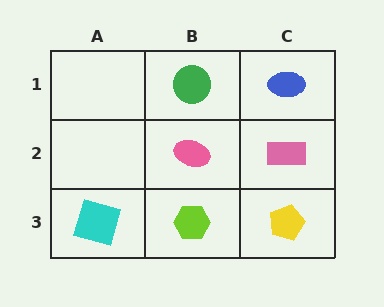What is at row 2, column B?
A pink ellipse.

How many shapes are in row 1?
2 shapes.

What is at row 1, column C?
A blue ellipse.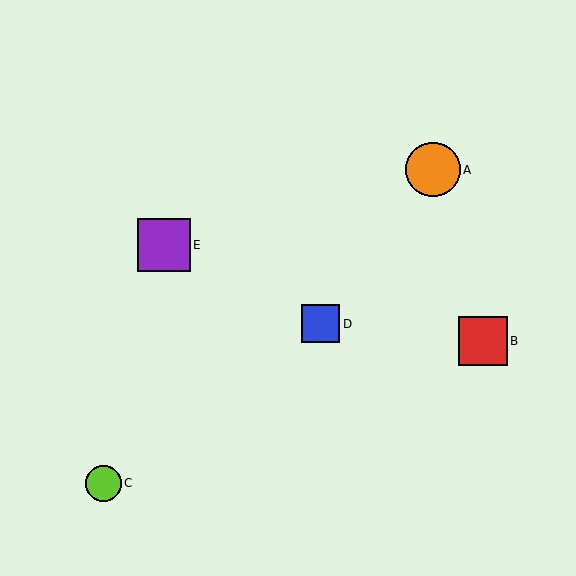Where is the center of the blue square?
The center of the blue square is at (321, 324).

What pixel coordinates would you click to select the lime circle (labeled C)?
Click at (104, 483) to select the lime circle C.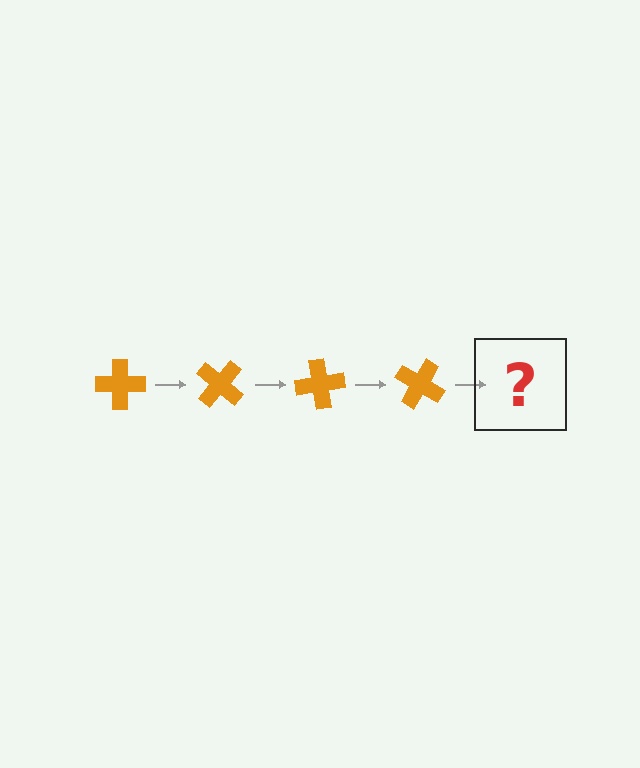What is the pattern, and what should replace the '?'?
The pattern is that the cross rotates 40 degrees each step. The '?' should be an orange cross rotated 160 degrees.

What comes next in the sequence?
The next element should be an orange cross rotated 160 degrees.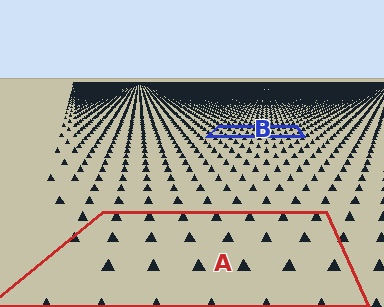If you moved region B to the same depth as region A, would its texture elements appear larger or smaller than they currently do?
They would appear larger. At a closer depth, the same texture elements are projected at a bigger on-screen size.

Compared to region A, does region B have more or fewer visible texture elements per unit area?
Region B has more texture elements per unit area — they are packed more densely because it is farther away.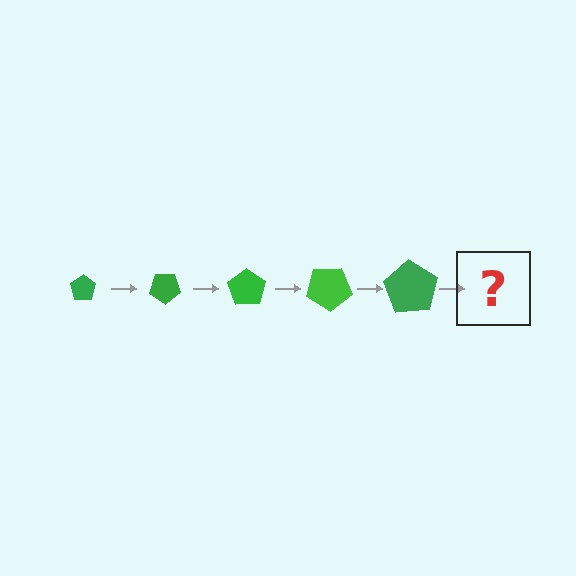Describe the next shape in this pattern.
It should be a pentagon, larger than the previous one and rotated 175 degrees from the start.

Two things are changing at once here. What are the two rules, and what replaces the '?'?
The two rules are that the pentagon grows larger each step and it rotates 35 degrees each step. The '?' should be a pentagon, larger than the previous one and rotated 175 degrees from the start.